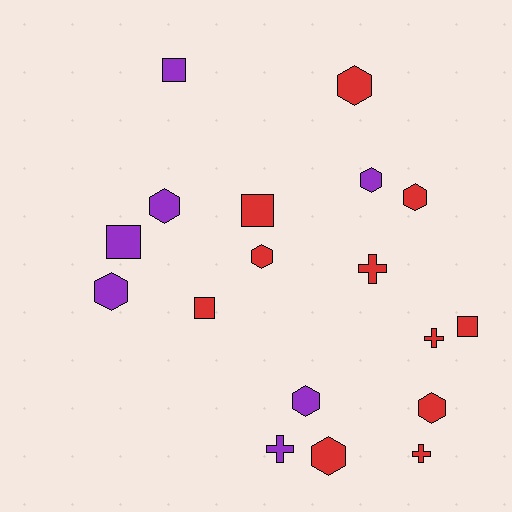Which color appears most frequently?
Red, with 11 objects.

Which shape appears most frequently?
Hexagon, with 9 objects.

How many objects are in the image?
There are 18 objects.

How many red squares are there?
There are 3 red squares.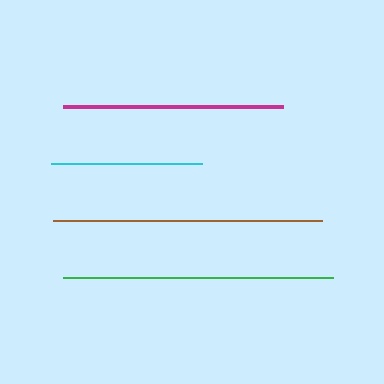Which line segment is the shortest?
The cyan line is the shortest at approximately 151 pixels.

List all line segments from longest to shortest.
From longest to shortest: green, brown, magenta, cyan.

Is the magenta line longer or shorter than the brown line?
The brown line is longer than the magenta line.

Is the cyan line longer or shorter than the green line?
The green line is longer than the cyan line.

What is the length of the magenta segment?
The magenta segment is approximately 220 pixels long.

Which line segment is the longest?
The green line is the longest at approximately 269 pixels.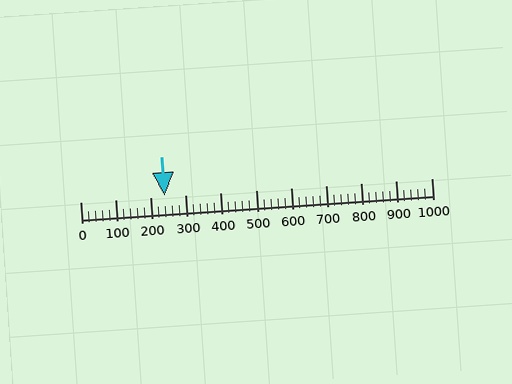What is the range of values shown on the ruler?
The ruler shows values from 0 to 1000.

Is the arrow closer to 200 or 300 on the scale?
The arrow is closer to 200.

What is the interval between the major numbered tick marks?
The major tick marks are spaced 100 units apart.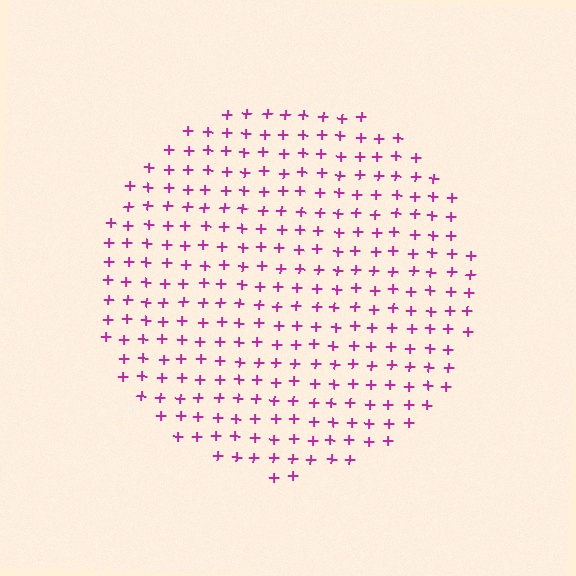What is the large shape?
The large shape is a circle.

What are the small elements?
The small elements are plus signs.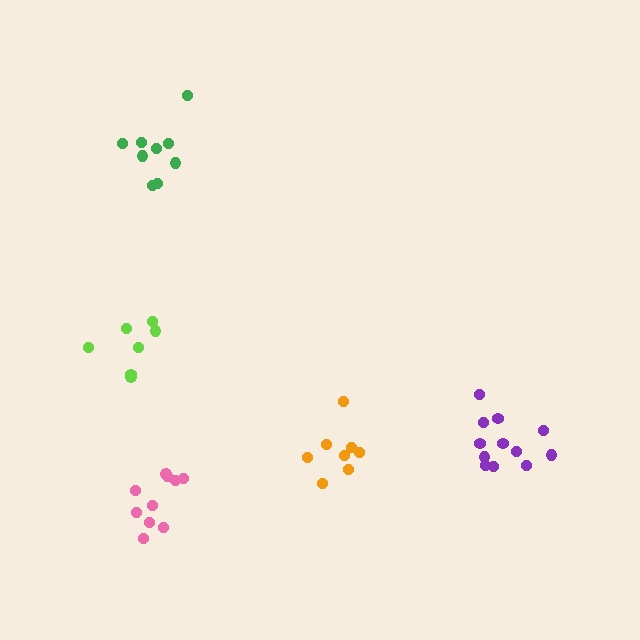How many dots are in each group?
Group 1: 9 dots, Group 2: 8 dots, Group 3: 10 dots, Group 4: 12 dots, Group 5: 7 dots (46 total).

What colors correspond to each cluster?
The clusters are colored: green, orange, pink, purple, lime.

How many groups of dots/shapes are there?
There are 5 groups.